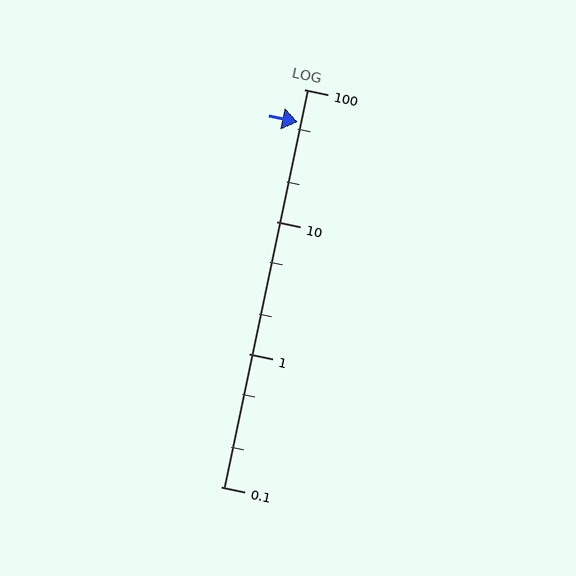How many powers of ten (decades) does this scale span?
The scale spans 3 decades, from 0.1 to 100.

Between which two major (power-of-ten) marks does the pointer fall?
The pointer is between 10 and 100.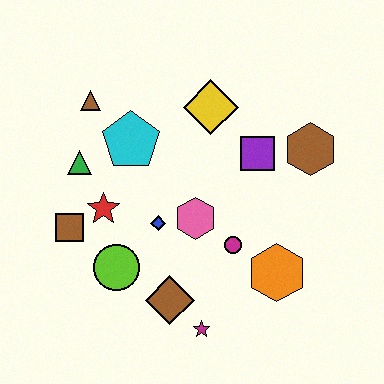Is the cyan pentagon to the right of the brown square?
Yes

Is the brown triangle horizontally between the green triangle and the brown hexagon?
Yes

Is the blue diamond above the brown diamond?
Yes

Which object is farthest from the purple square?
The brown square is farthest from the purple square.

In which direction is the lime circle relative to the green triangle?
The lime circle is below the green triangle.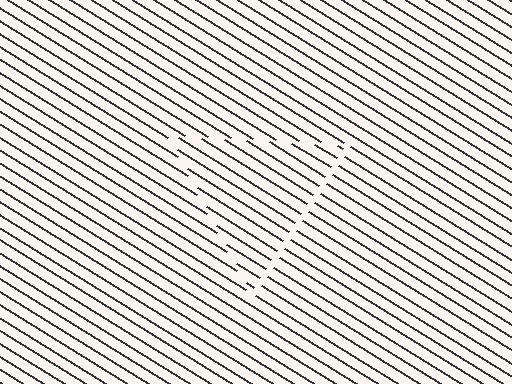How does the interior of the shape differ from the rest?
The interior of the shape contains the same grating, shifted by half a period — the contour is defined by the phase discontinuity where line-ends from the inner and outer gratings abut.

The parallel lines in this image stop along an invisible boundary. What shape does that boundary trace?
An illusory triangle. The interior of the shape contains the same grating, shifted by half a period — the contour is defined by the phase discontinuity where line-ends from the inner and outer gratings abut.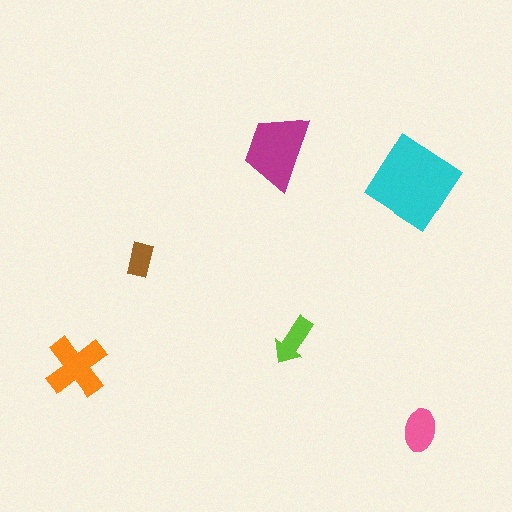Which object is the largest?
The cyan diamond.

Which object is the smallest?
The brown rectangle.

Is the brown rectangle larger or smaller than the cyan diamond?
Smaller.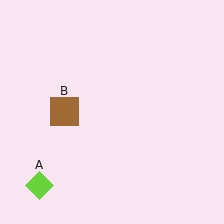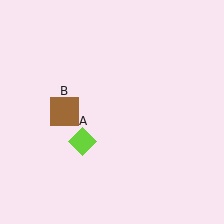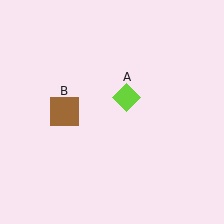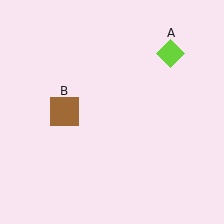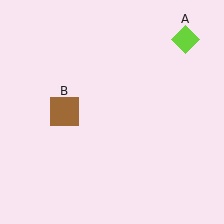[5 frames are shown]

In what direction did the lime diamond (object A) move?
The lime diamond (object A) moved up and to the right.